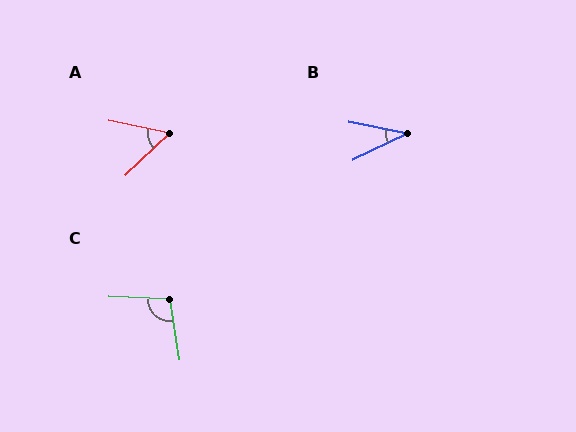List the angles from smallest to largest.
B (37°), A (55°), C (101°).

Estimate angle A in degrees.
Approximately 55 degrees.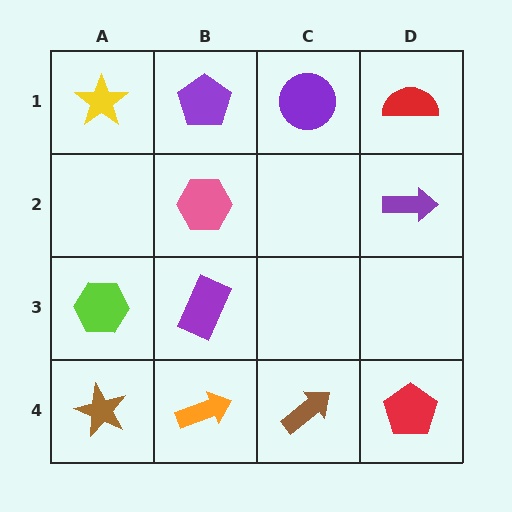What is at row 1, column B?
A purple pentagon.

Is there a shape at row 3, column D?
No, that cell is empty.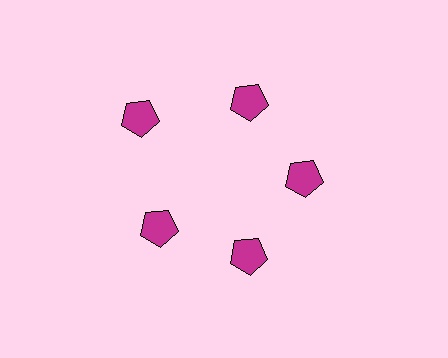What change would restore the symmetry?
The symmetry would be restored by moving it inward, back onto the ring so that all 5 pentagons sit at equal angles and equal distance from the center.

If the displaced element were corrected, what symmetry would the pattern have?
It would have 5-fold rotational symmetry — the pattern would map onto itself every 72 degrees.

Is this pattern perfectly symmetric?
No. The 5 magenta pentagons are arranged in a ring, but one element near the 10 o'clock position is pushed outward from the center, breaking the 5-fold rotational symmetry.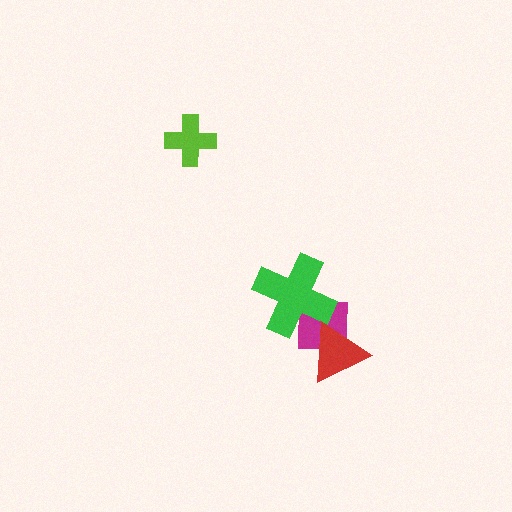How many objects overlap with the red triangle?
1 object overlaps with the red triangle.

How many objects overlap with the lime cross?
0 objects overlap with the lime cross.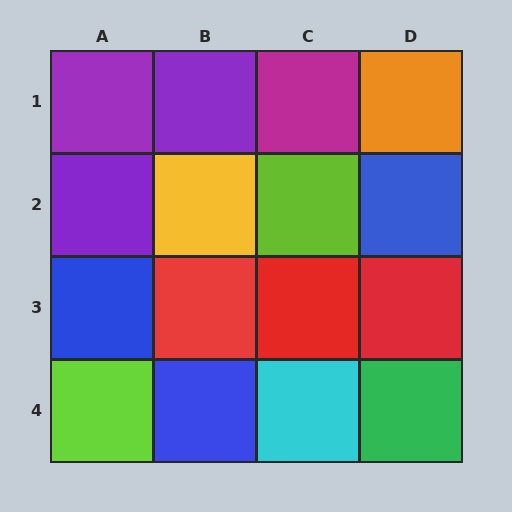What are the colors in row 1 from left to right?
Purple, purple, magenta, orange.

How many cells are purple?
3 cells are purple.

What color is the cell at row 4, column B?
Blue.